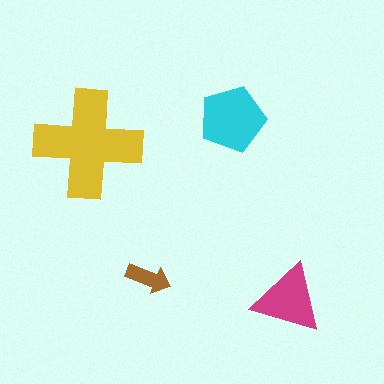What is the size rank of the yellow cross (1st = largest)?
1st.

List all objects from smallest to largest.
The brown arrow, the magenta triangle, the cyan pentagon, the yellow cross.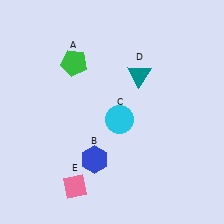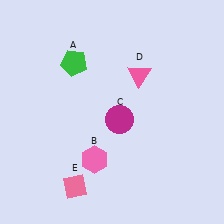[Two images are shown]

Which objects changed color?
B changed from blue to pink. C changed from cyan to magenta. D changed from teal to pink.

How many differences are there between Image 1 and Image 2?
There are 3 differences between the two images.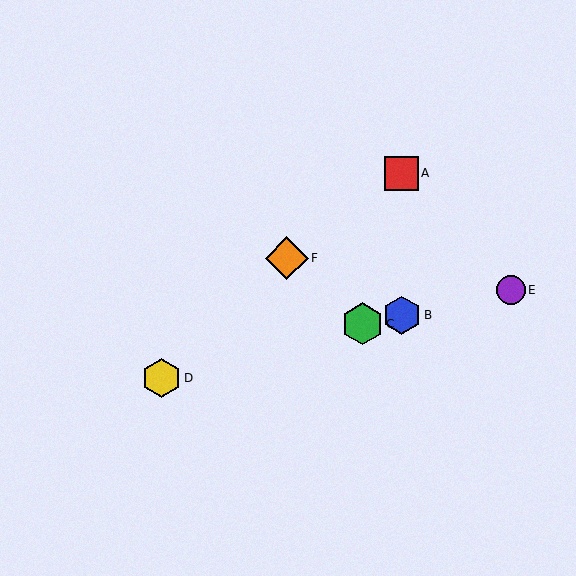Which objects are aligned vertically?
Objects A, B are aligned vertically.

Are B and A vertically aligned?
Yes, both are at x≈402.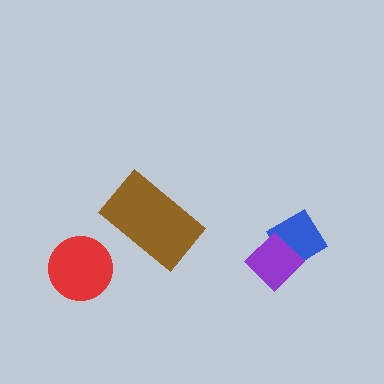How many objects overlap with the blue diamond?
1 object overlaps with the blue diamond.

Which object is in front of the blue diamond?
The purple diamond is in front of the blue diamond.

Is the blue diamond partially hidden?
Yes, it is partially covered by another shape.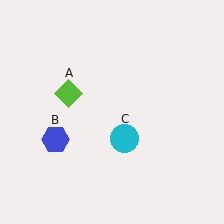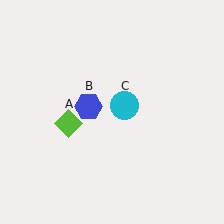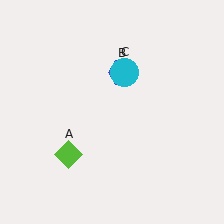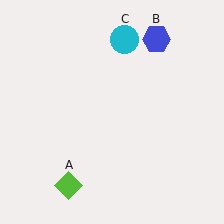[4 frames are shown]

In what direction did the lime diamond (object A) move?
The lime diamond (object A) moved down.